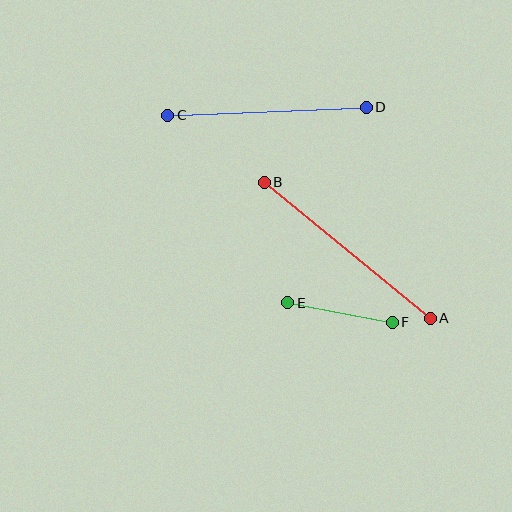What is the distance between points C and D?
The distance is approximately 199 pixels.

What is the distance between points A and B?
The distance is approximately 215 pixels.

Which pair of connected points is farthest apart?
Points A and B are farthest apart.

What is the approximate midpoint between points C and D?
The midpoint is at approximately (267, 111) pixels.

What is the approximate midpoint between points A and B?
The midpoint is at approximately (347, 250) pixels.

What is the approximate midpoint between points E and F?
The midpoint is at approximately (340, 312) pixels.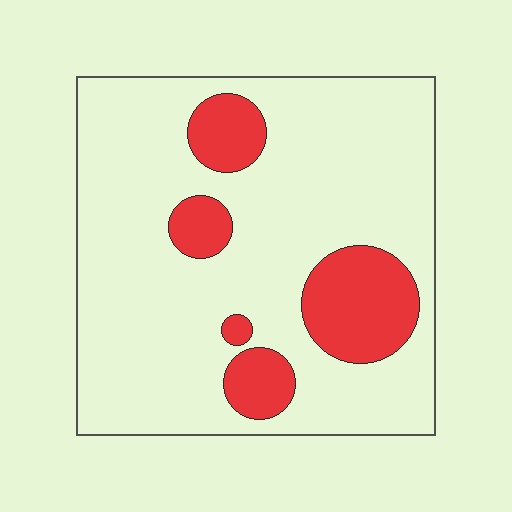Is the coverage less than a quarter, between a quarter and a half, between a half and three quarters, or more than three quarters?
Less than a quarter.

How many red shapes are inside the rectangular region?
5.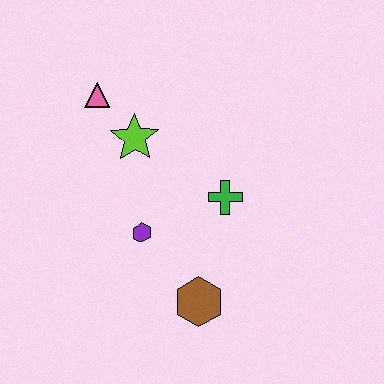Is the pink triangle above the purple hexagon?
Yes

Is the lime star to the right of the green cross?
No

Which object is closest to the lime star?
The pink triangle is closest to the lime star.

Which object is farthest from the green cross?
The pink triangle is farthest from the green cross.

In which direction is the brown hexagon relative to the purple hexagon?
The brown hexagon is below the purple hexagon.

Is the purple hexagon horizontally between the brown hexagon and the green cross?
No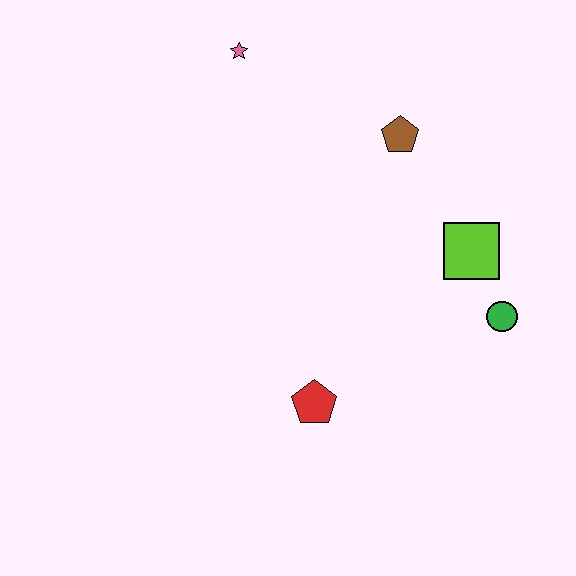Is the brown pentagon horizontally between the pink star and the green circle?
Yes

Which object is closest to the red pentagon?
The green circle is closest to the red pentagon.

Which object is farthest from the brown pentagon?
The red pentagon is farthest from the brown pentagon.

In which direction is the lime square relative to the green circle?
The lime square is above the green circle.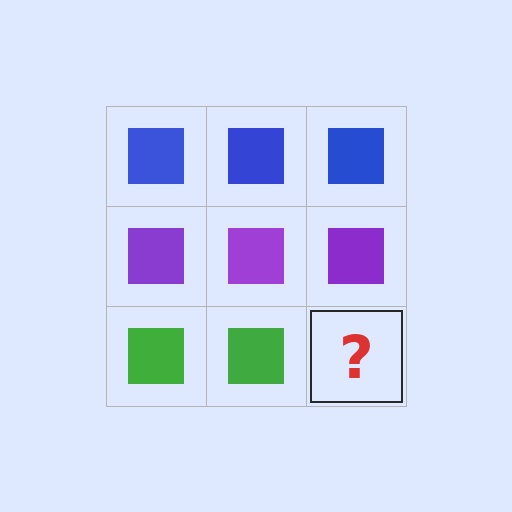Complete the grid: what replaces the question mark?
The question mark should be replaced with a green square.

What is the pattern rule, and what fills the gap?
The rule is that each row has a consistent color. The gap should be filled with a green square.